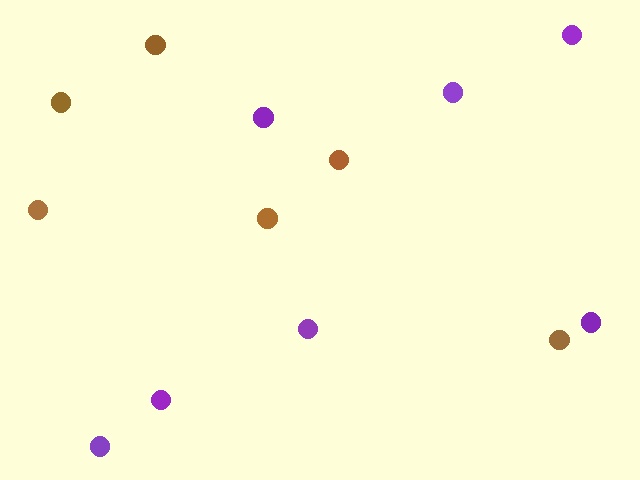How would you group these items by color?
There are 2 groups: one group of purple circles (7) and one group of brown circles (6).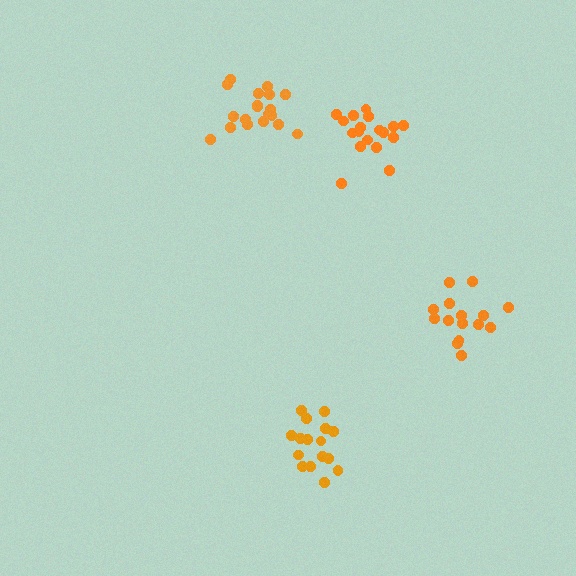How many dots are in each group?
Group 1: 19 dots, Group 2: 18 dots, Group 3: 16 dots, Group 4: 15 dots (68 total).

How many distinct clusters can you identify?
There are 4 distinct clusters.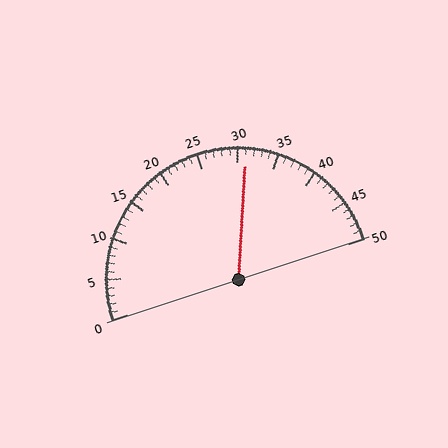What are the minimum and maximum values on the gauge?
The gauge ranges from 0 to 50.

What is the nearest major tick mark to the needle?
The nearest major tick mark is 30.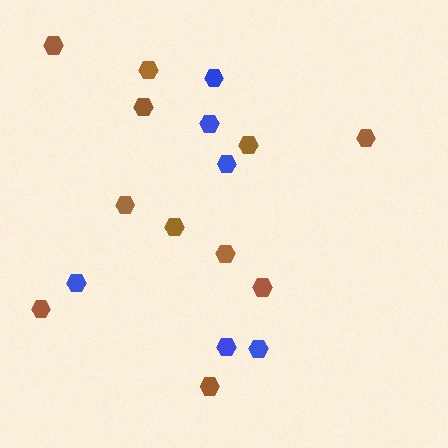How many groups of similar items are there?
There are 2 groups: one group of brown hexagons (11) and one group of blue hexagons (6).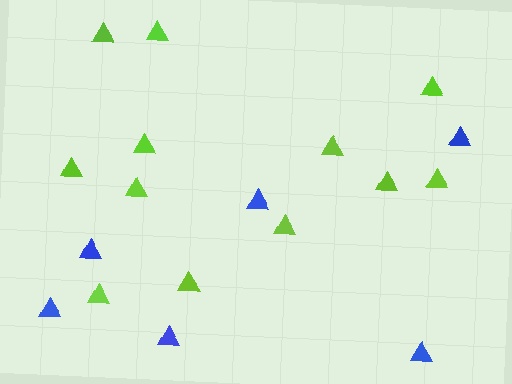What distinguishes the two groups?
There are 2 groups: one group of blue triangles (6) and one group of lime triangles (12).